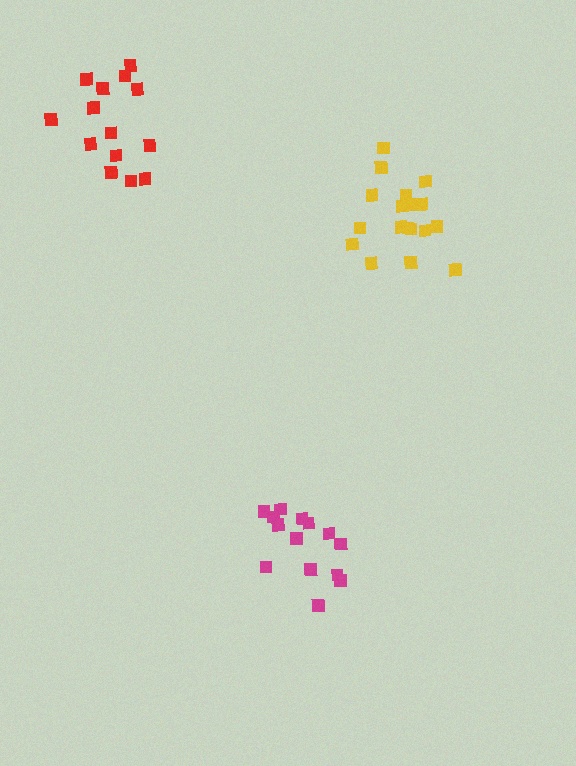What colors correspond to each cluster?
The clusters are colored: yellow, magenta, red.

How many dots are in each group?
Group 1: 18 dots, Group 2: 14 dots, Group 3: 14 dots (46 total).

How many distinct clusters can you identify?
There are 3 distinct clusters.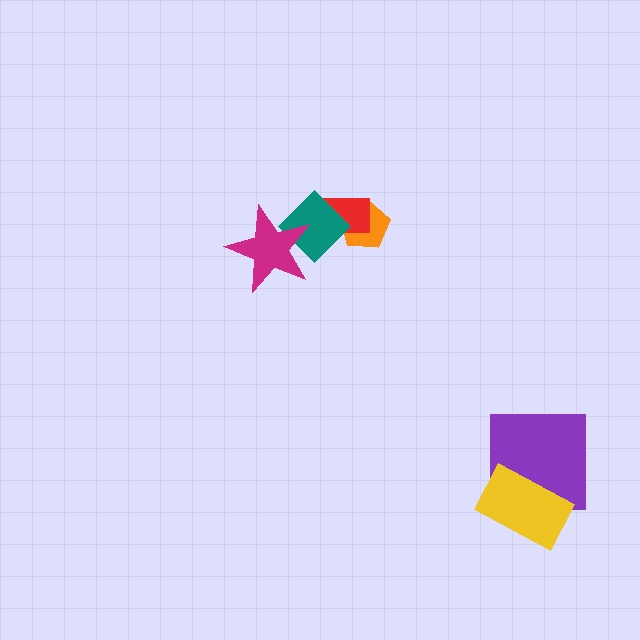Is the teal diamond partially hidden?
Yes, it is partially covered by another shape.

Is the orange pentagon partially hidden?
Yes, it is partially covered by another shape.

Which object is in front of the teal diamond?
The magenta star is in front of the teal diamond.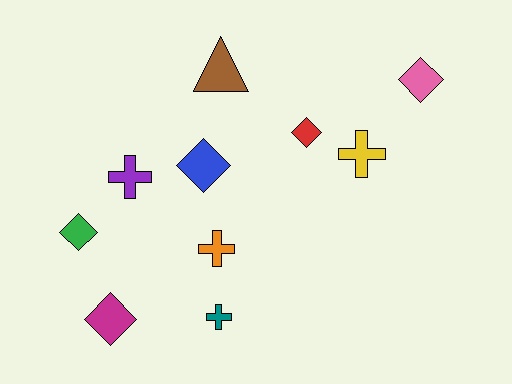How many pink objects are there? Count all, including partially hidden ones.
There is 1 pink object.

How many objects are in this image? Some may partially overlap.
There are 10 objects.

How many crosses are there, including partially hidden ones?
There are 4 crosses.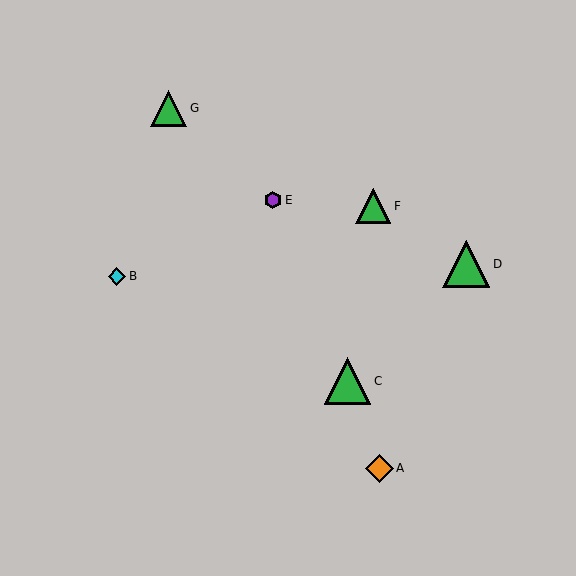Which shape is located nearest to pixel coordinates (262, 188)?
The purple hexagon (labeled E) at (273, 200) is nearest to that location.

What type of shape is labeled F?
Shape F is a green triangle.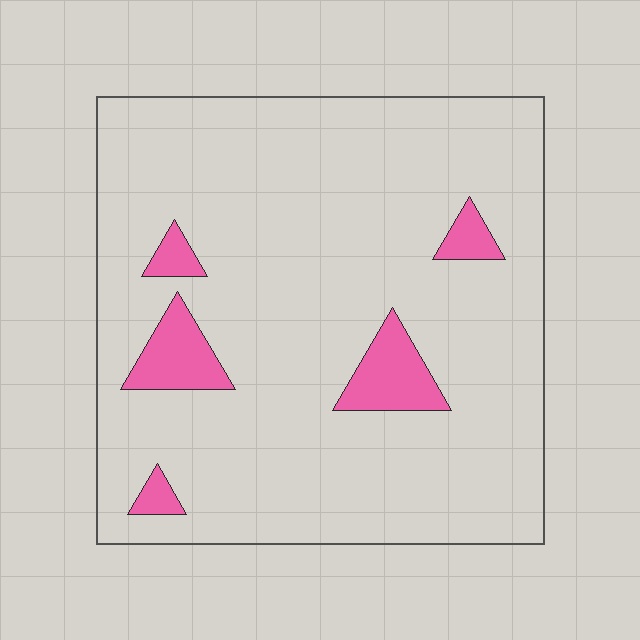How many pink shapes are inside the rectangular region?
5.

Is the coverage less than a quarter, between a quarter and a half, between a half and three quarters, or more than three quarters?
Less than a quarter.